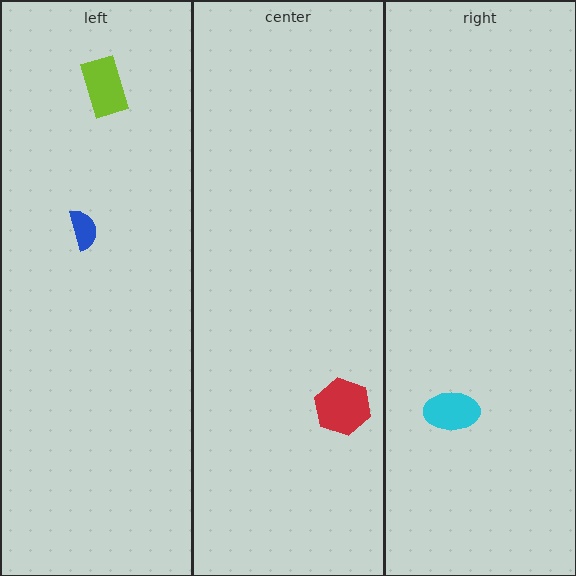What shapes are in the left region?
The blue semicircle, the lime rectangle.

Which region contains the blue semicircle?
The left region.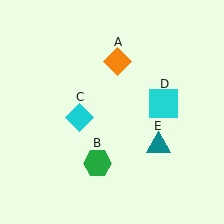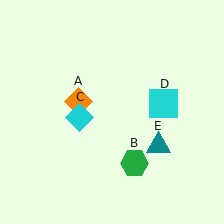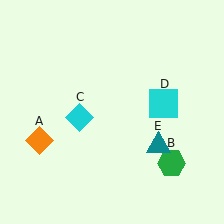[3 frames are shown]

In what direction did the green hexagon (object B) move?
The green hexagon (object B) moved right.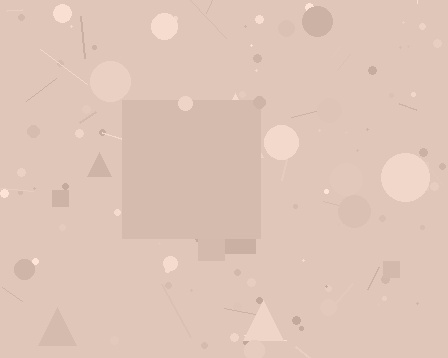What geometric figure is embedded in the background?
A square is embedded in the background.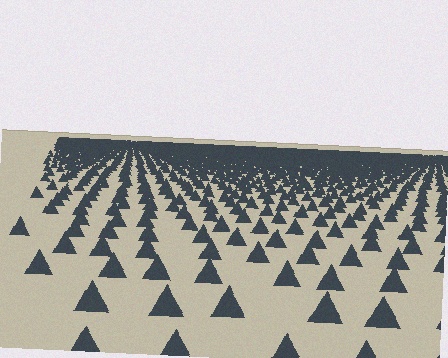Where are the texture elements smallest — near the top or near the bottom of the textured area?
Near the top.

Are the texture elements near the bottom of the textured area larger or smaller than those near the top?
Larger. Near the bottom, elements are closer to the viewer and appear at a bigger on-screen size.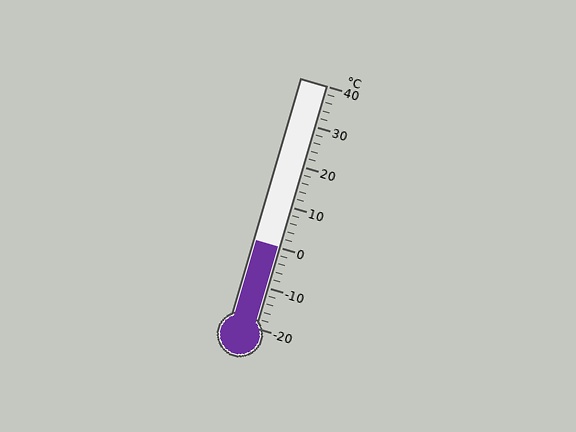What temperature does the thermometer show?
The thermometer shows approximately 0°C.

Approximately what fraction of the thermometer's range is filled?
The thermometer is filled to approximately 35% of its range.